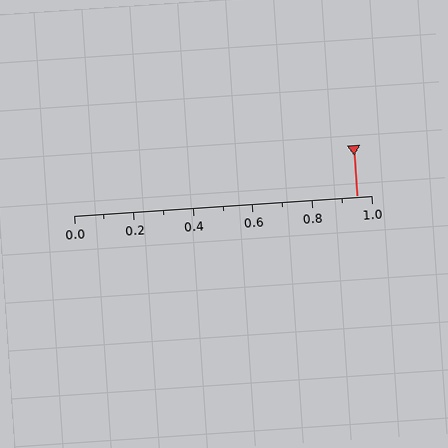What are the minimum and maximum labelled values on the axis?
The axis runs from 0.0 to 1.0.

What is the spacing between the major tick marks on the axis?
The major ticks are spaced 0.2 apart.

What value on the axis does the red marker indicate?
The marker indicates approximately 0.95.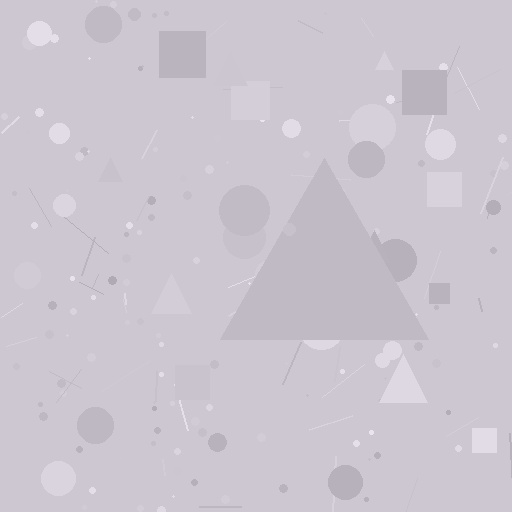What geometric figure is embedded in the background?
A triangle is embedded in the background.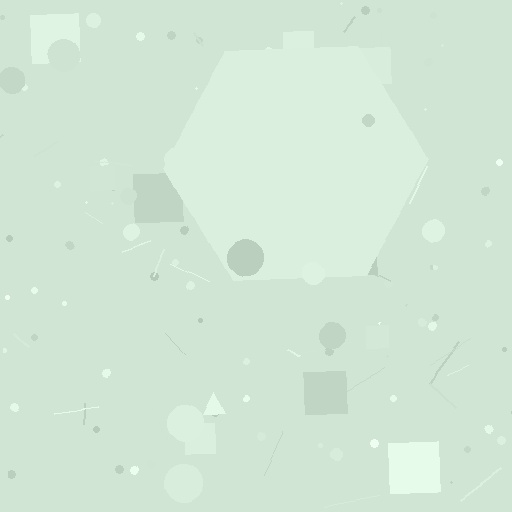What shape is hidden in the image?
A hexagon is hidden in the image.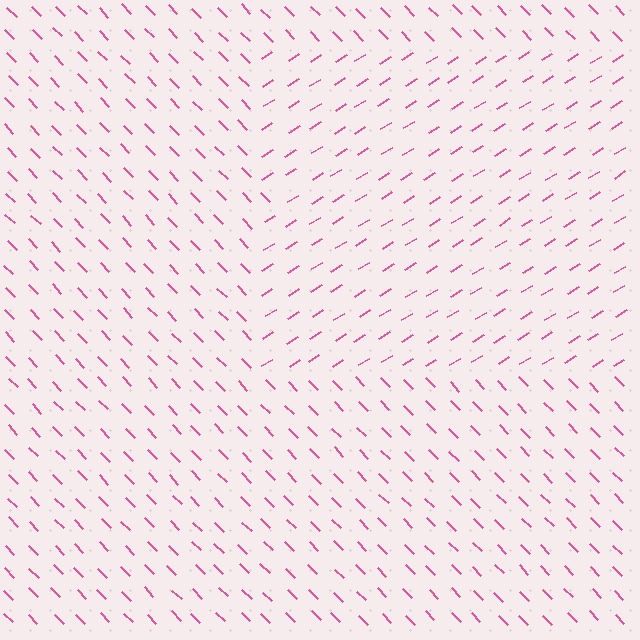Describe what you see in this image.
The image is filled with small pink line segments. A rectangle region in the image has lines oriented differently from the surrounding lines, creating a visible texture boundary.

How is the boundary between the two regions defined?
The boundary is defined purely by a change in line orientation (approximately 77 degrees difference). All lines are the same color and thickness.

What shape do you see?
I see a rectangle.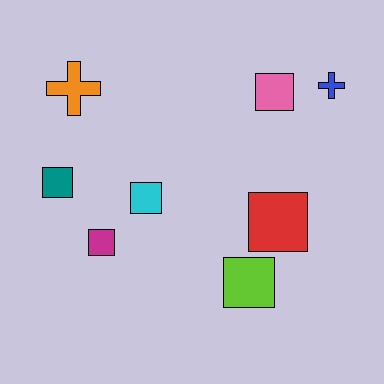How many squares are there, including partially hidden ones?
There are 6 squares.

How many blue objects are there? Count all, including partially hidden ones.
There is 1 blue object.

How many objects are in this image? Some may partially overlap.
There are 8 objects.